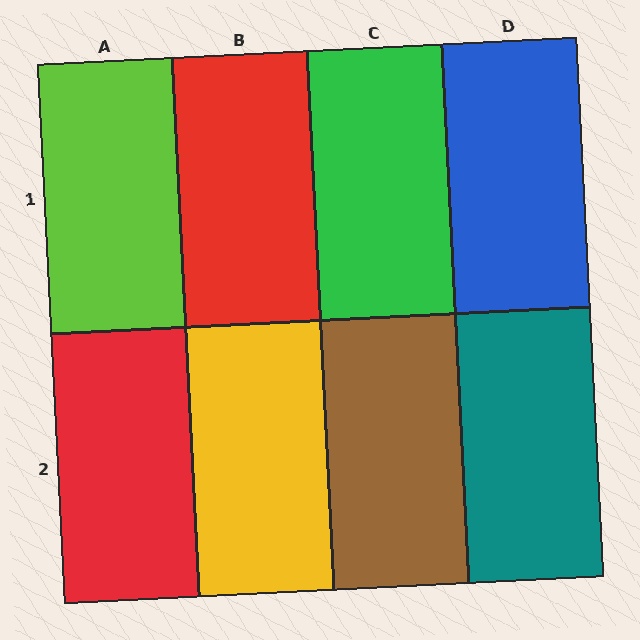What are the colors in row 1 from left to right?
Lime, red, green, blue.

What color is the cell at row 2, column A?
Red.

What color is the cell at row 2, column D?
Teal.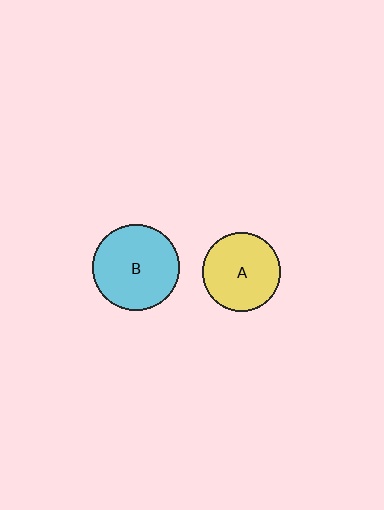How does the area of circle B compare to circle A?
Approximately 1.2 times.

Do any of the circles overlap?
No, none of the circles overlap.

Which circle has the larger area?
Circle B (cyan).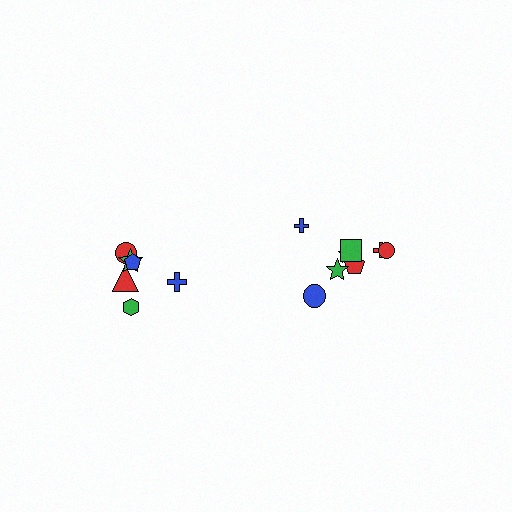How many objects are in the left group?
There are 6 objects.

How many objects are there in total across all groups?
There are 14 objects.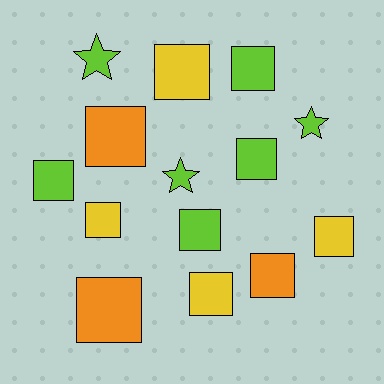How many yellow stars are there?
There are no yellow stars.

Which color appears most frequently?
Lime, with 7 objects.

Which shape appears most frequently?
Square, with 11 objects.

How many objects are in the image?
There are 14 objects.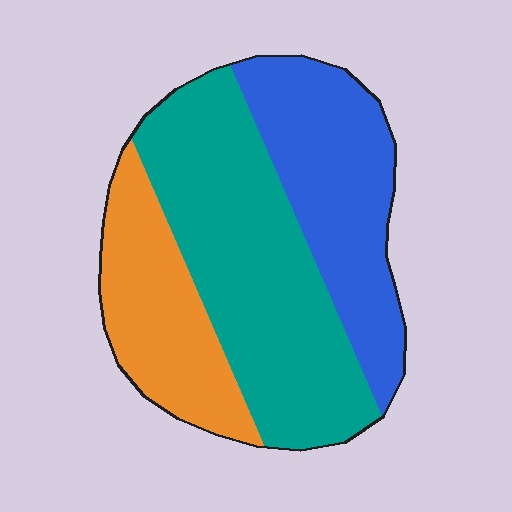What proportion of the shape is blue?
Blue covers about 30% of the shape.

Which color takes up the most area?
Teal, at roughly 45%.